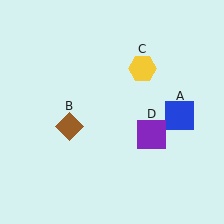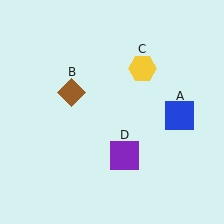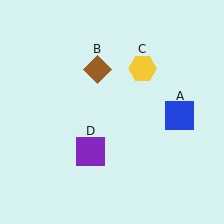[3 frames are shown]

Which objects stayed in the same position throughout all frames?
Blue square (object A) and yellow hexagon (object C) remained stationary.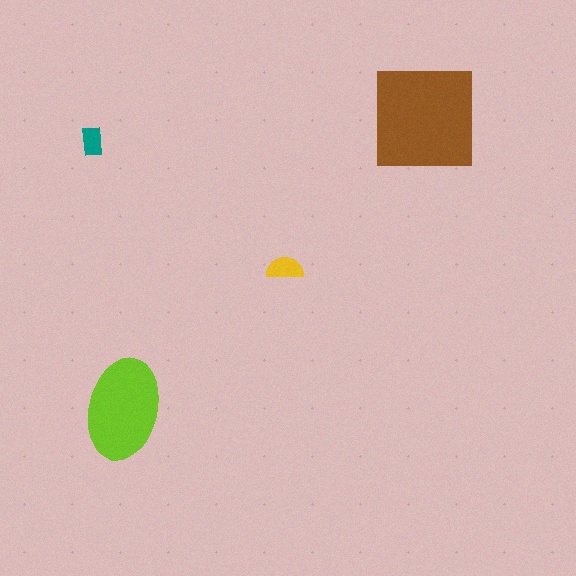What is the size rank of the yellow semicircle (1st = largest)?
3rd.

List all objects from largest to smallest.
The brown square, the lime ellipse, the yellow semicircle, the teal rectangle.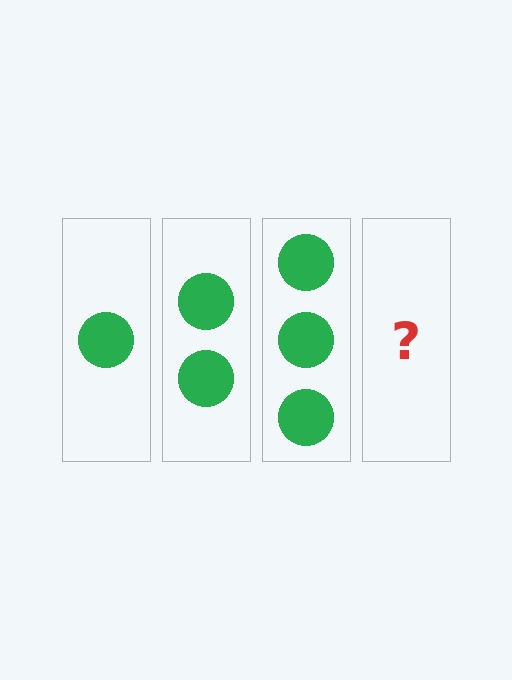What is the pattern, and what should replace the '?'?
The pattern is that each step adds one more circle. The '?' should be 4 circles.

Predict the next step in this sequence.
The next step is 4 circles.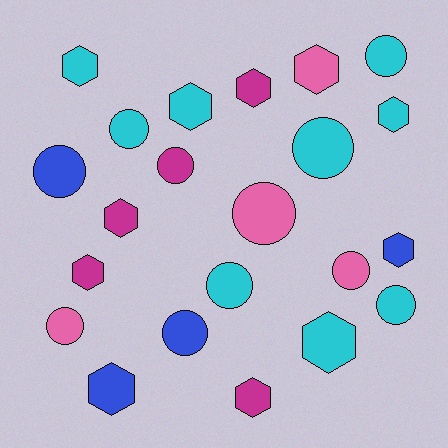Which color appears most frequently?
Cyan, with 9 objects.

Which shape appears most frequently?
Circle, with 11 objects.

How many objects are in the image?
There are 22 objects.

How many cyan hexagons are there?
There are 4 cyan hexagons.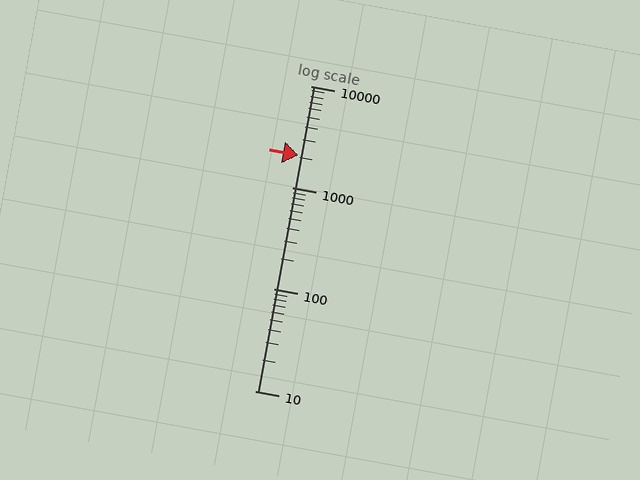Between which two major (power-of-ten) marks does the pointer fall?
The pointer is between 1000 and 10000.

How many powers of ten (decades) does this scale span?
The scale spans 3 decades, from 10 to 10000.